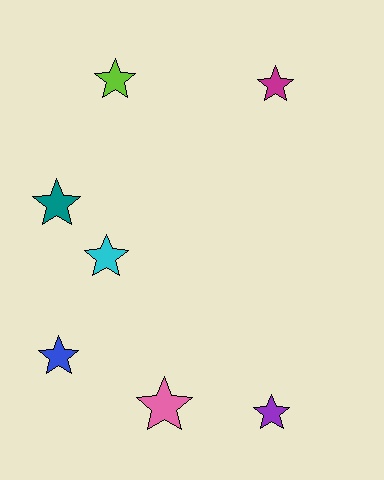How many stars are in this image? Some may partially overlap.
There are 7 stars.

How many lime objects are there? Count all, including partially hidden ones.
There is 1 lime object.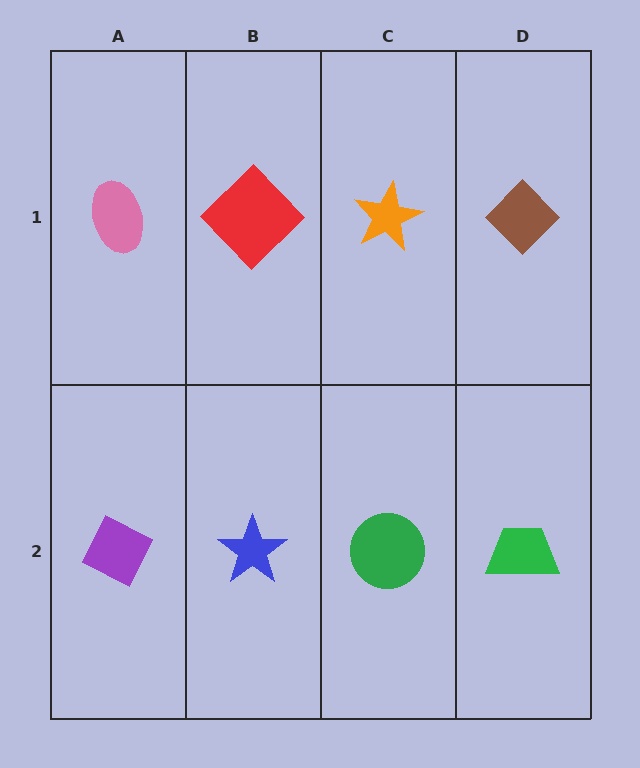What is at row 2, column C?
A green circle.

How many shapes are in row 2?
4 shapes.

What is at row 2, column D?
A green trapezoid.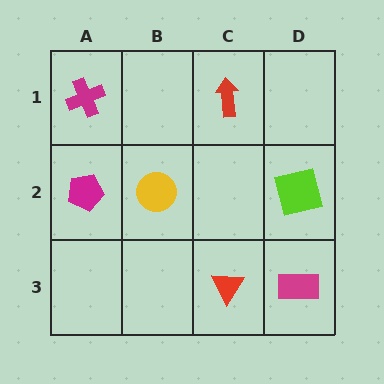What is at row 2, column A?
A magenta pentagon.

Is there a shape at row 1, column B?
No, that cell is empty.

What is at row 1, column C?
A red arrow.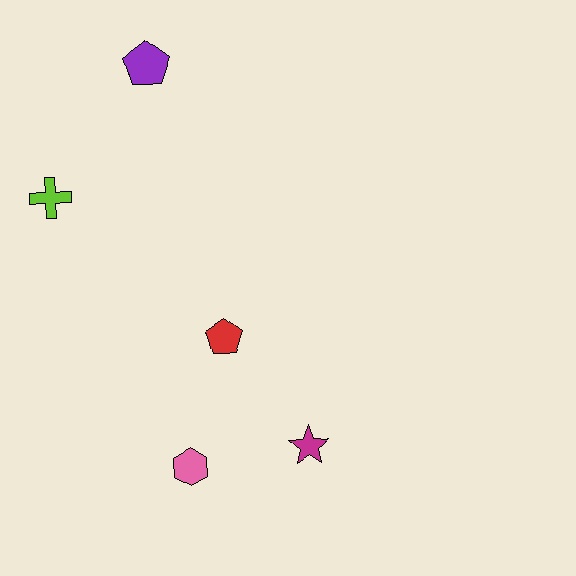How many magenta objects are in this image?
There is 1 magenta object.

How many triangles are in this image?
There are no triangles.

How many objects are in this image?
There are 5 objects.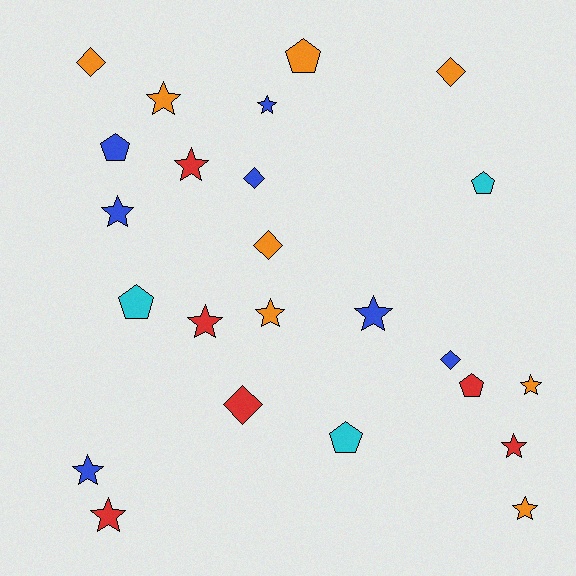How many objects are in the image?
There are 24 objects.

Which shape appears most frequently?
Star, with 12 objects.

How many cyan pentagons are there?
There are 3 cyan pentagons.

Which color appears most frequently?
Orange, with 8 objects.